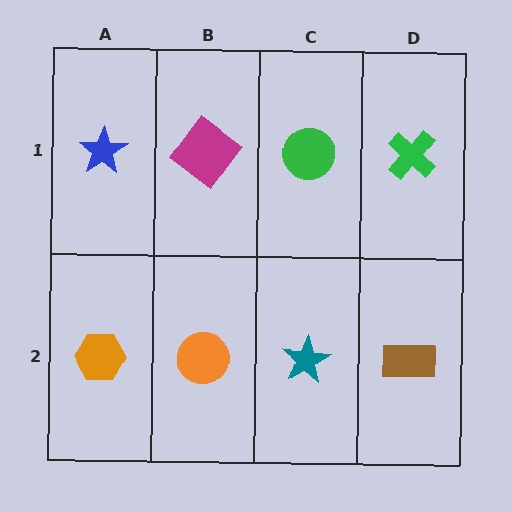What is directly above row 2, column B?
A magenta diamond.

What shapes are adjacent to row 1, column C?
A teal star (row 2, column C), a magenta diamond (row 1, column B), a green cross (row 1, column D).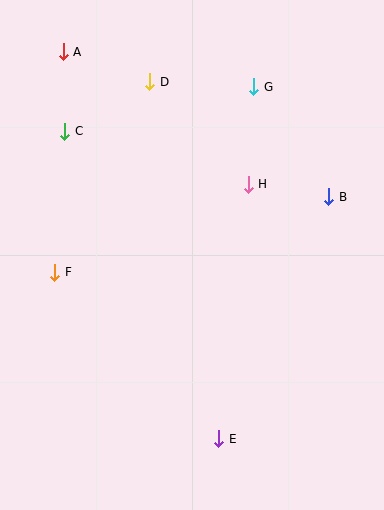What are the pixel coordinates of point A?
Point A is at (63, 52).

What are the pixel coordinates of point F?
Point F is at (55, 272).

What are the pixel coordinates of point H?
Point H is at (248, 184).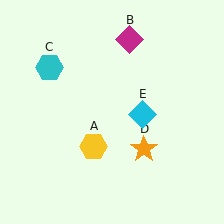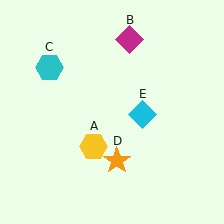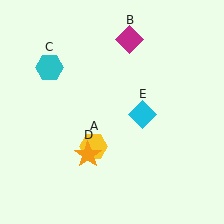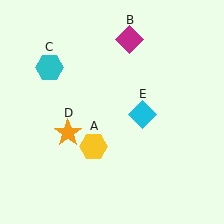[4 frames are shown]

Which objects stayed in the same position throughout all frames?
Yellow hexagon (object A) and magenta diamond (object B) and cyan hexagon (object C) and cyan diamond (object E) remained stationary.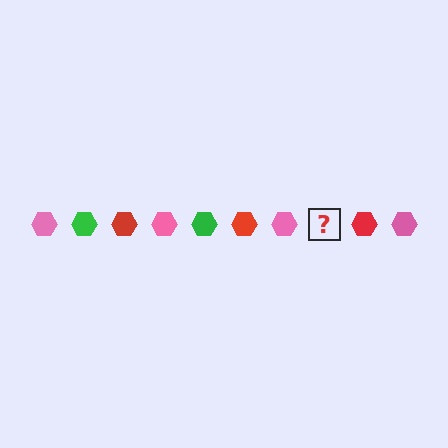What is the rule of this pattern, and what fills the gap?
The rule is that the pattern cycles through pink, green, red hexagons. The gap should be filled with a green hexagon.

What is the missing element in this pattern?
The missing element is a green hexagon.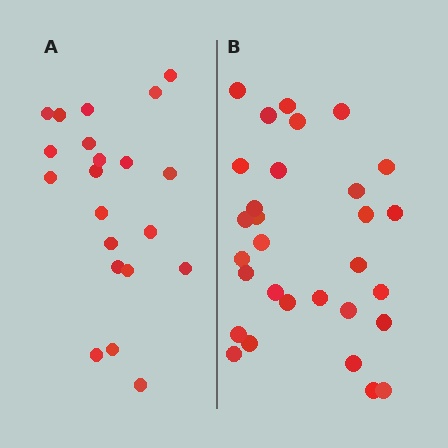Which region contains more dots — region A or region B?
Region B (the right region) has more dots.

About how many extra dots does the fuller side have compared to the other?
Region B has roughly 8 or so more dots than region A.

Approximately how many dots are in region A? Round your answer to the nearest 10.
About 20 dots. (The exact count is 21, which rounds to 20.)